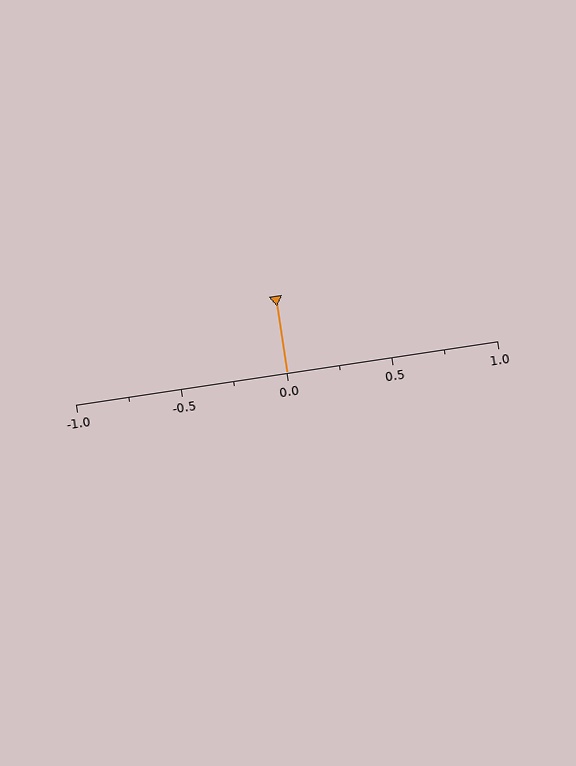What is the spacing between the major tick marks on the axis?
The major ticks are spaced 0.5 apart.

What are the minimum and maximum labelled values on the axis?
The axis runs from -1.0 to 1.0.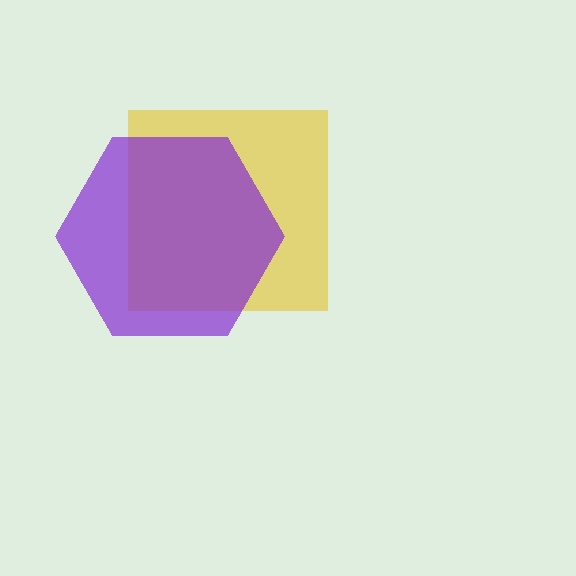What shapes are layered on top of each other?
The layered shapes are: a yellow square, a purple hexagon.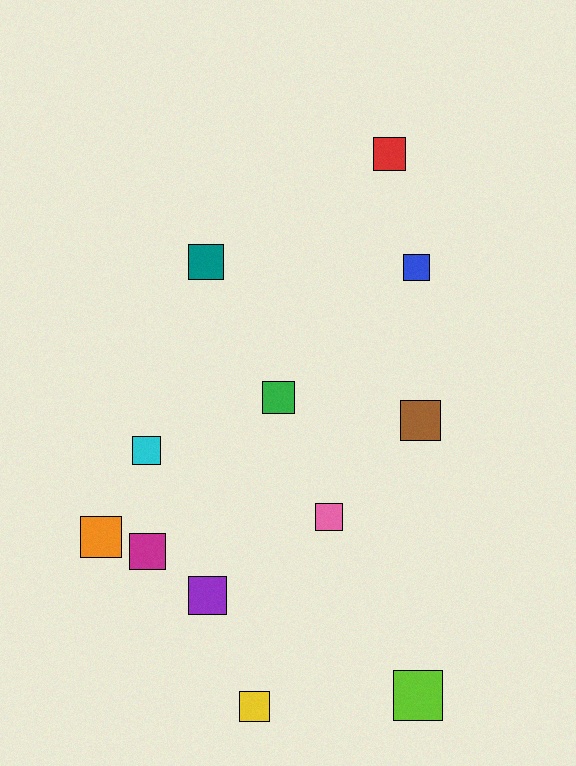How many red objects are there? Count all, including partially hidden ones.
There is 1 red object.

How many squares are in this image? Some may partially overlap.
There are 12 squares.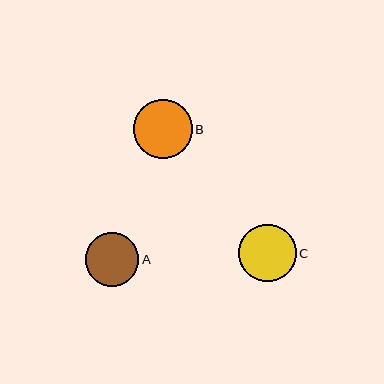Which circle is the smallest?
Circle A is the smallest with a size of approximately 54 pixels.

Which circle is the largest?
Circle B is the largest with a size of approximately 58 pixels.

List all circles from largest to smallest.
From largest to smallest: B, C, A.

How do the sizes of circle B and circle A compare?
Circle B and circle A are approximately the same size.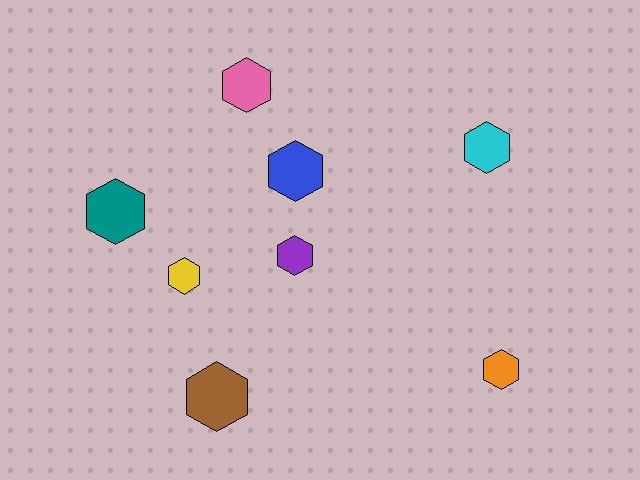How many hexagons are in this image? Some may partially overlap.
There are 8 hexagons.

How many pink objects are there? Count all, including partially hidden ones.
There is 1 pink object.